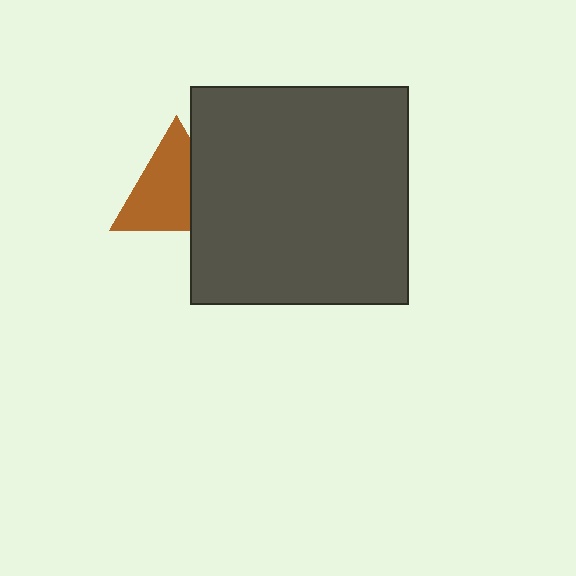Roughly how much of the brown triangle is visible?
Most of it is visible (roughly 67%).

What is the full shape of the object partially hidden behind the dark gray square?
The partially hidden object is a brown triangle.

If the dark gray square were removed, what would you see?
You would see the complete brown triangle.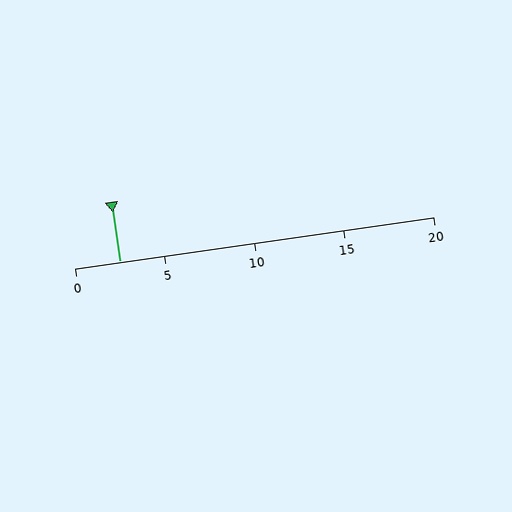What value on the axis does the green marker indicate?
The marker indicates approximately 2.5.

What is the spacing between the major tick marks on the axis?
The major ticks are spaced 5 apart.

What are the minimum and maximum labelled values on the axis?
The axis runs from 0 to 20.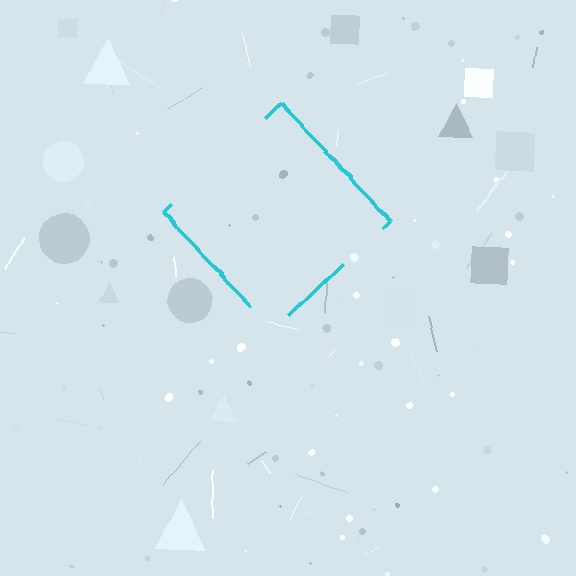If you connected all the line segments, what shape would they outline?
They would outline a diamond.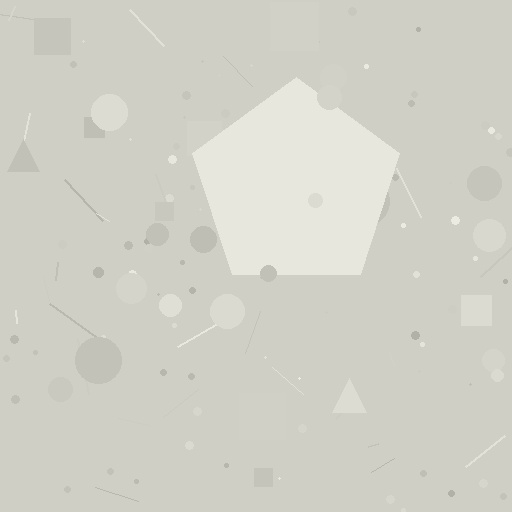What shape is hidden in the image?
A pentagon is hidden in the image.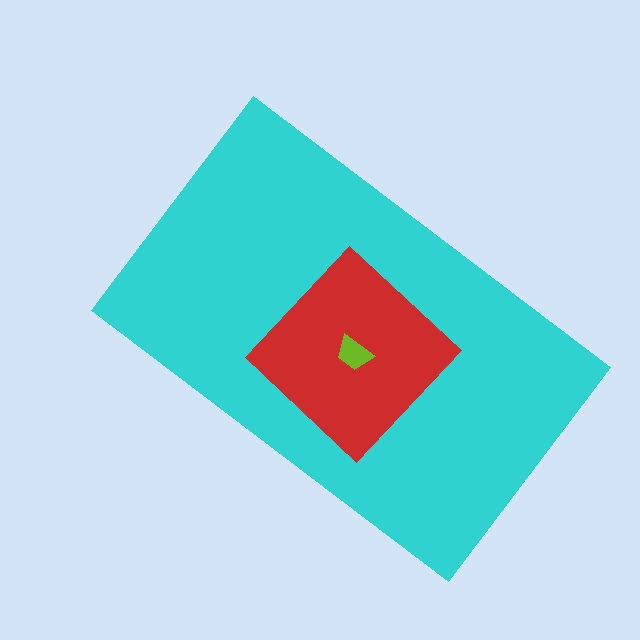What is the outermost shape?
The cyan rectangle.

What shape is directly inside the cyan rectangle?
The red diamond.